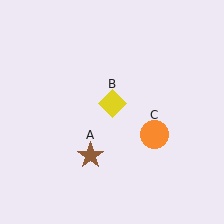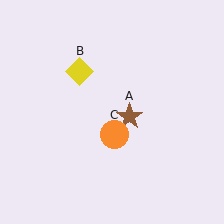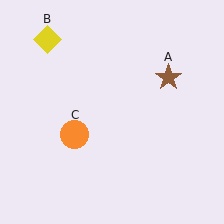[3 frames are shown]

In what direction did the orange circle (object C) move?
The orange circle (object C) moved left.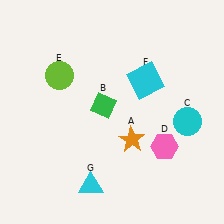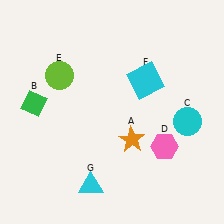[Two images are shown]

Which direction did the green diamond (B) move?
The green diamond (B) moved left.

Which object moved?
The green diamond (B) moved left.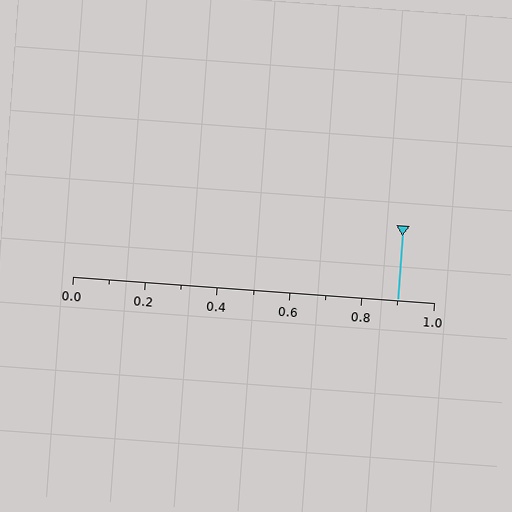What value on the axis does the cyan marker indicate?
The marker indicates approximately 0.9.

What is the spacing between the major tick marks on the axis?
The major ticks are spaced 0.2 apart.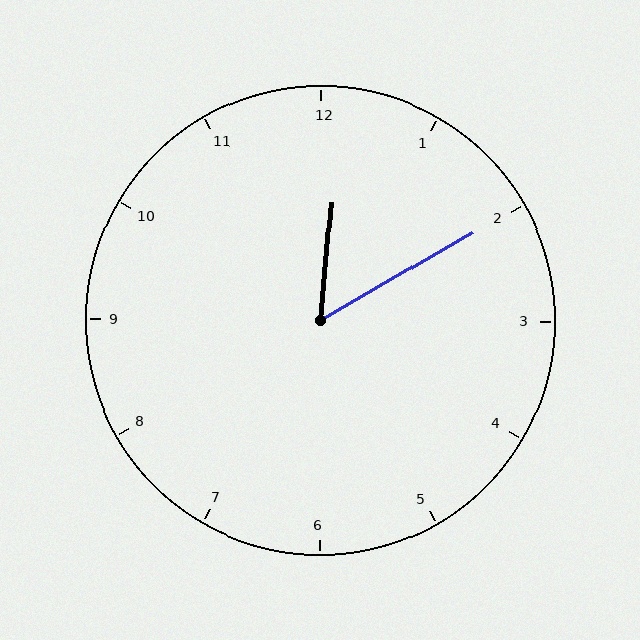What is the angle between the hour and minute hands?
Approximately 55 degrees.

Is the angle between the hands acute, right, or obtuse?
It is acute.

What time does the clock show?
12:10.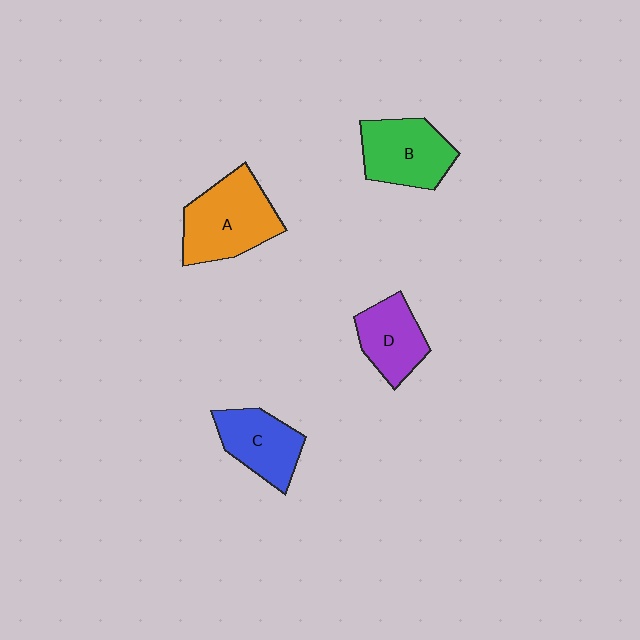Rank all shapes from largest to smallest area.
From largest to smallest: A (orange), B (green), C (blue), D (purple).